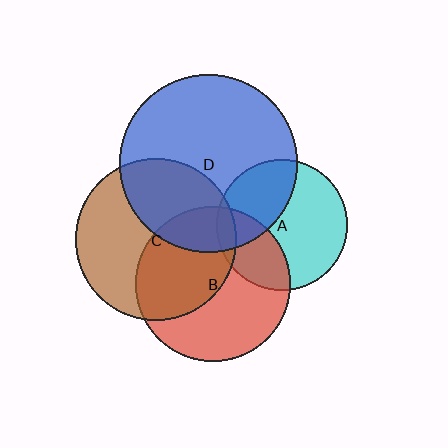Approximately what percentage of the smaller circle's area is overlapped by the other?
Approximately 45%.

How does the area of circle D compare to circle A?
Approximately 1.8 times.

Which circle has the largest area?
Circle D (blue).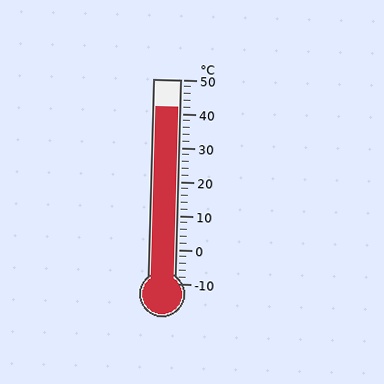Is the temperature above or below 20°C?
The temperature is above 20°C.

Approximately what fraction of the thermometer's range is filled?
The thermometer is filled to approximately 85% of its range.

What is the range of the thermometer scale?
The thermometer scale ranges from -10°C to 50°C.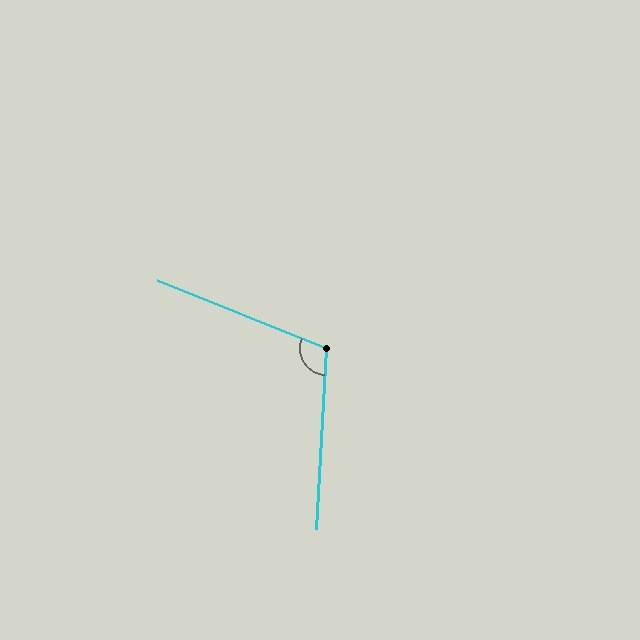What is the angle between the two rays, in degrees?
Approximately 109 degrees.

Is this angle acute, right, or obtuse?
It is obtuse.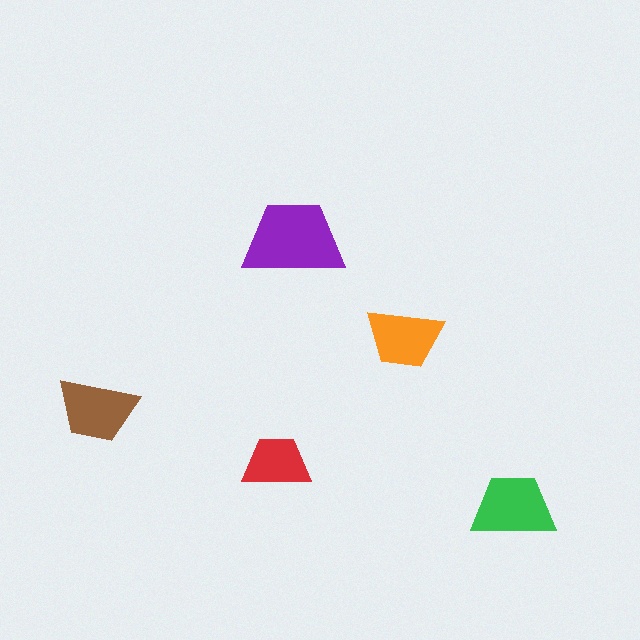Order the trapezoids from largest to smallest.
the purple one, the green one, the brown one, the orange one, the red one.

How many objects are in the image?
There are 5 objects in the image.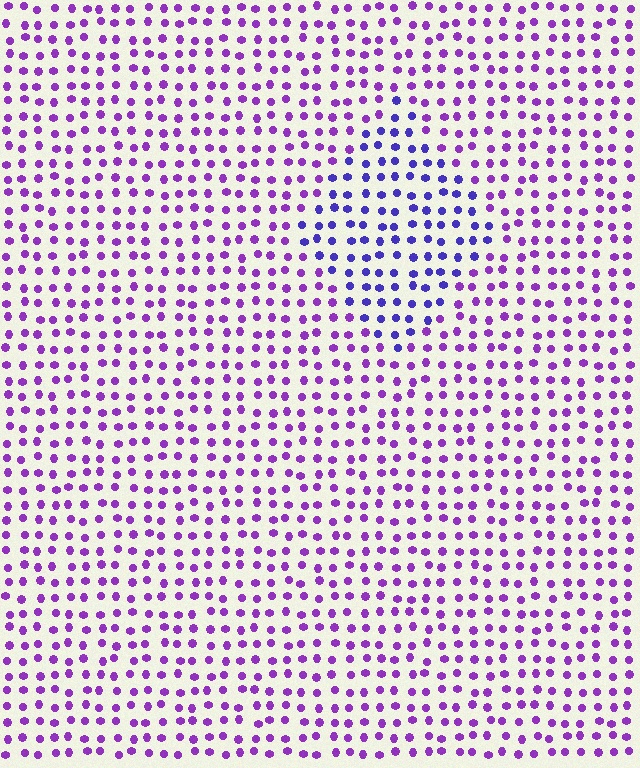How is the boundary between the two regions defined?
The boundary is defined purely by a slight shift in hue (about 33 degrees). Spacing, size, and orientation are identical on both sides.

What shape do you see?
I see a diamond.